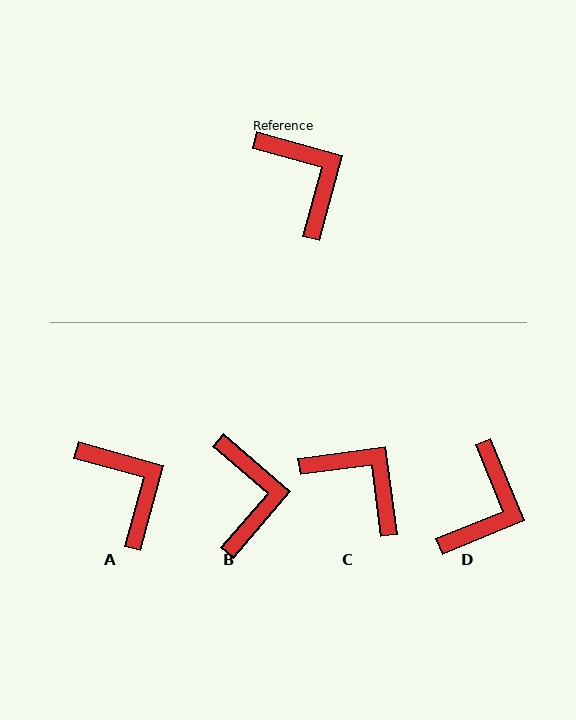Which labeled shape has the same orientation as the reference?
A.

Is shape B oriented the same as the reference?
No, it is off by about 25 degrees.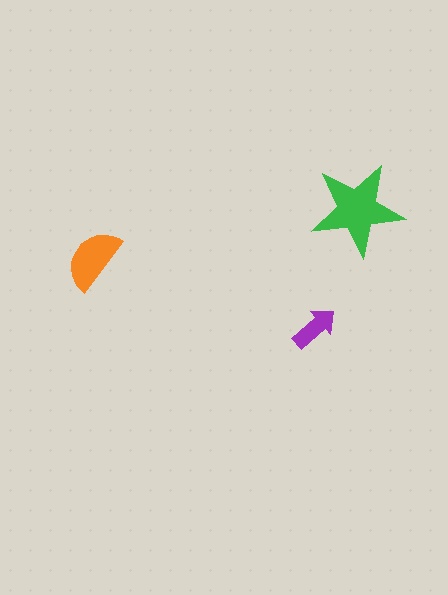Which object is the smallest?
The purple arrow.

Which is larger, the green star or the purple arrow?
The green star.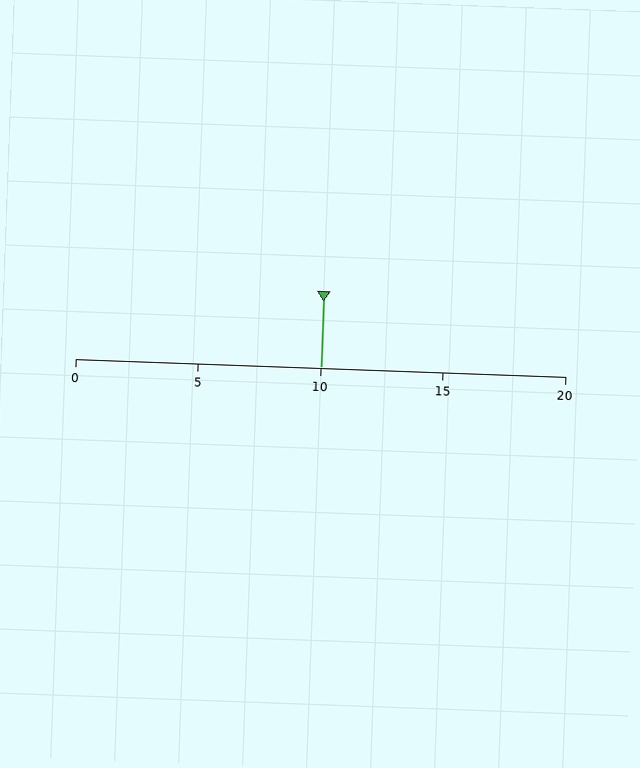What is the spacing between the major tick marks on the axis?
The major ticks are spaced 5 apart.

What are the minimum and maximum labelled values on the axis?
The axis runs from 0 to 20.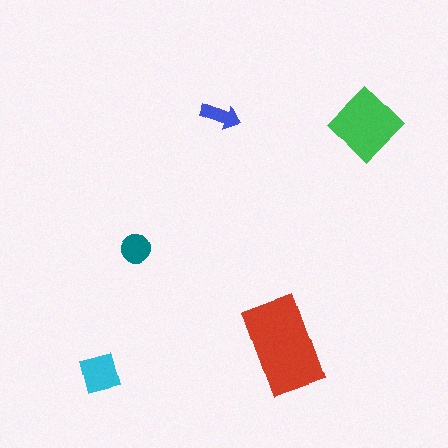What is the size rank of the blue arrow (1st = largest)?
5th.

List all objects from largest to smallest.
The red rectangle, the green diamond, the cyan square, the teal circle, the blue arrow.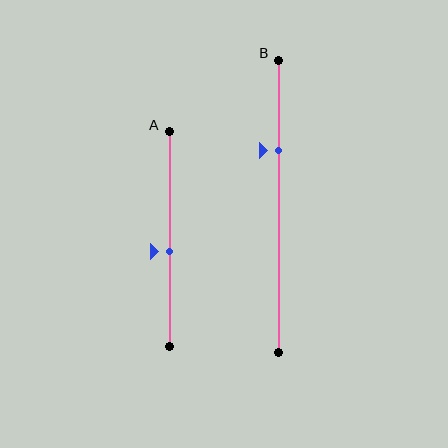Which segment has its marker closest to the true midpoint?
Segment A has its marker closest to the true midpoint.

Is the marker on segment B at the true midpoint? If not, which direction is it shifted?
No, the marker on segment B is shifted upward by about 19% of the segment length.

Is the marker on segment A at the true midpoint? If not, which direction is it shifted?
No, the marker on segment A is shifted downward by about 6% of the segment length.